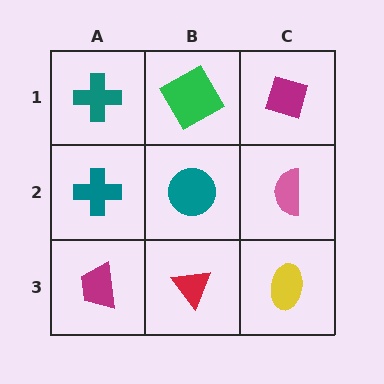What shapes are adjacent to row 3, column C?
A pink semicircle (row 2, column C), a red triangle (row 3, column B).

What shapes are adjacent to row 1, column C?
A pink semicircle (row 2, column C), a green square (row 1, column B).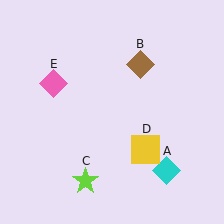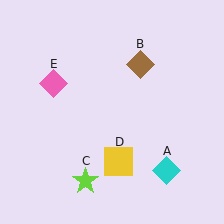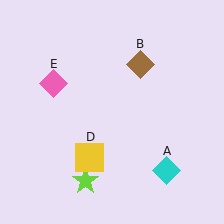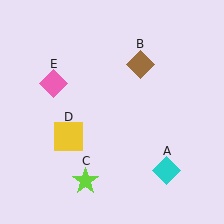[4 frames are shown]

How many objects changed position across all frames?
1 object changed position: yellow square (object D).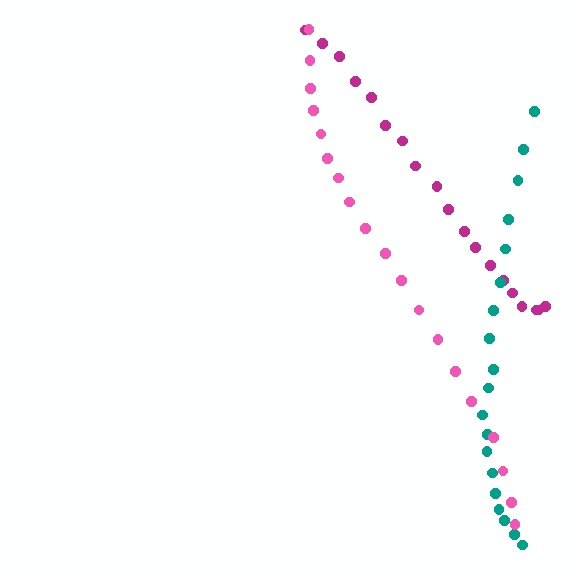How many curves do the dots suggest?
There are 3 distinct paths.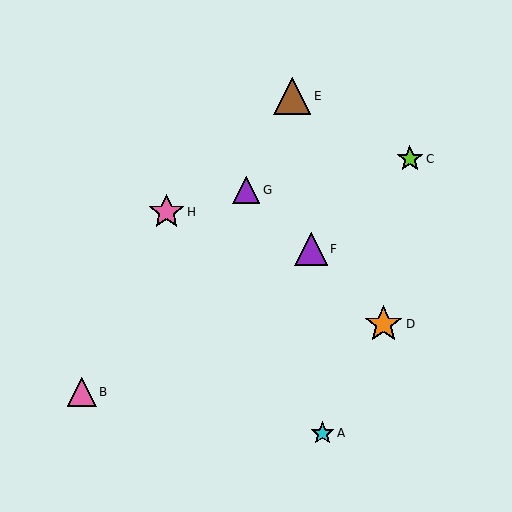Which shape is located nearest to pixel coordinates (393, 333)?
The orange star (labeled D) at (384, 324) is nearest to that location.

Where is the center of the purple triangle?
The center of the purple triangle is at (246, 190).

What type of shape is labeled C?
Shape C is a lime star.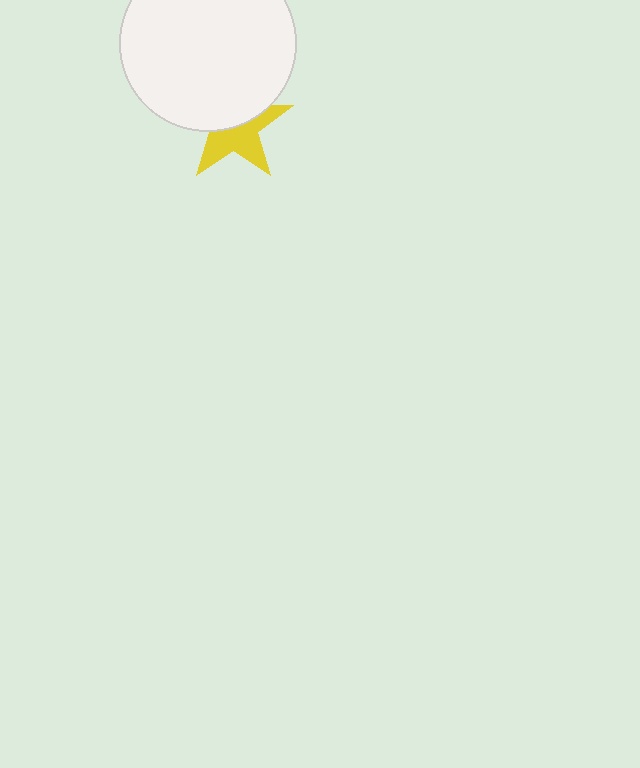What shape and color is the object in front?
The object in front is a white circle.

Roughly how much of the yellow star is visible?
About half of it is visible (roughly 51%).